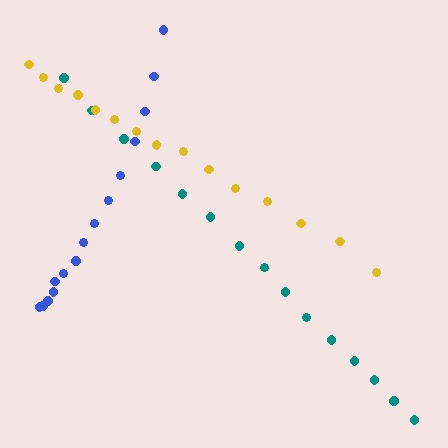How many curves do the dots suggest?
There are 3 distinct paths.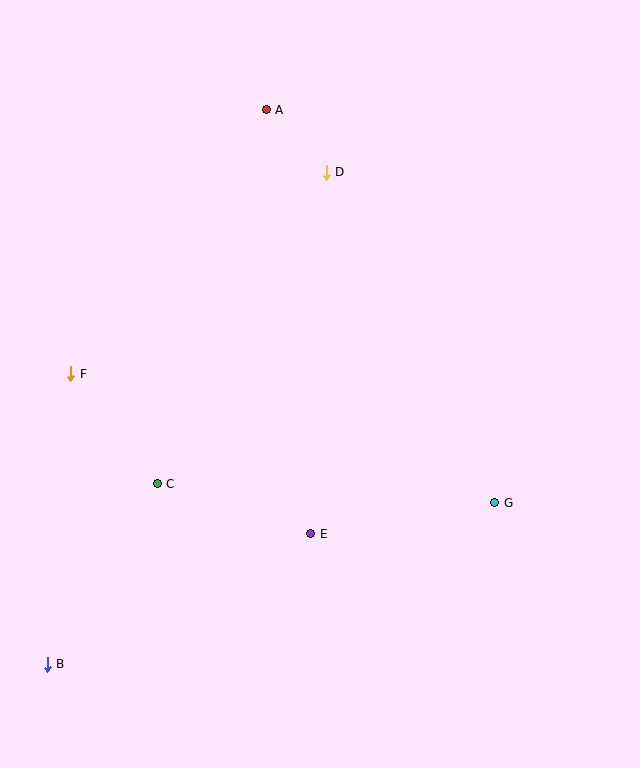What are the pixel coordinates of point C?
Point C is at (157, 484).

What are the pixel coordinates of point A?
Point A is at (266, 110).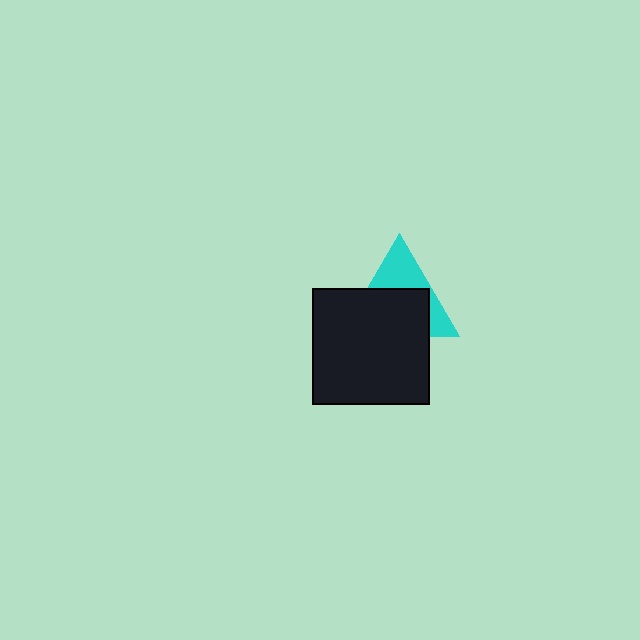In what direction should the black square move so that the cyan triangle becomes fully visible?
The black square should move down. That is the shortest direction to clear the overlap and leave the cyan triangle fully visible.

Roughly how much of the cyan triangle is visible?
A small part of it is visible (roughly 40%).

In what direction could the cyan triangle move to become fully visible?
The cyan triangle could move up. That would shift it out from behind the black square entirely.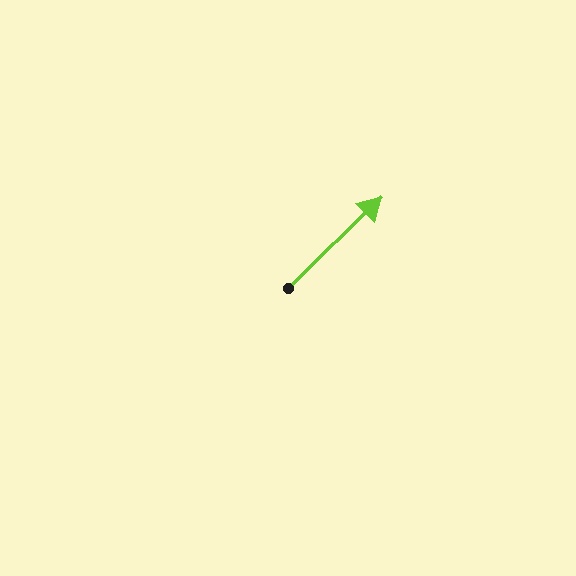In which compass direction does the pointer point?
Northeast.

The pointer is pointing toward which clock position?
Roughly 2 o'clock.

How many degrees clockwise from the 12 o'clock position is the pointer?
Approximately 46 degrees.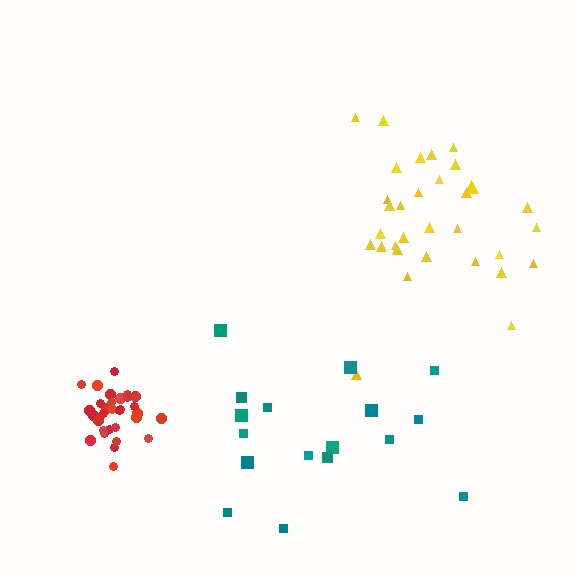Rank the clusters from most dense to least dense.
red, yellow, teal.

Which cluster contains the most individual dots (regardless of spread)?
Yellow (33).